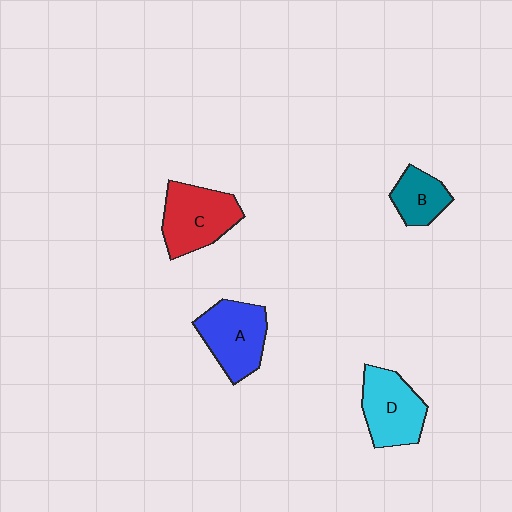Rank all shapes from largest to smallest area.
From largest to smallest: C (red), A (blue), D (cyan), B (teal).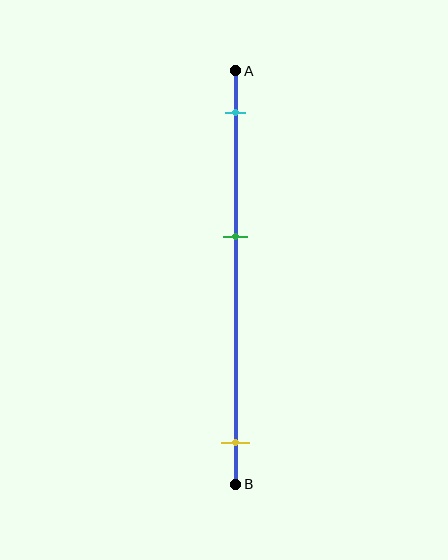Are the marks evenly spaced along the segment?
No, the marks are not evenly spaced.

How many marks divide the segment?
There are 3 marks dividing the segment.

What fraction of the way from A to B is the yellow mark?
The yellow mark is approximately 90% (0.9) of the way from A to B.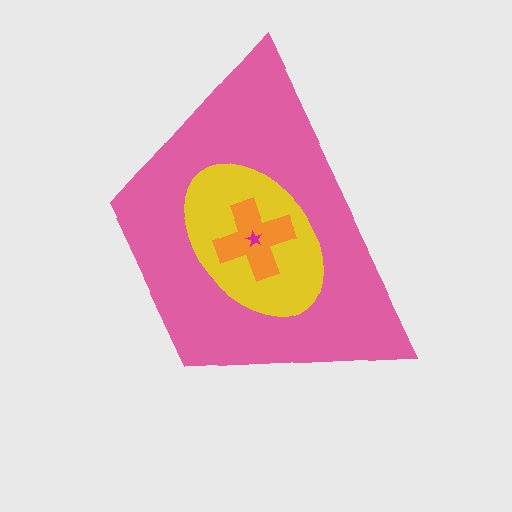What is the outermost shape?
The pink trapezoid.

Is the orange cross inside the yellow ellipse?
Yes.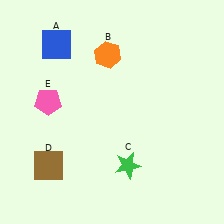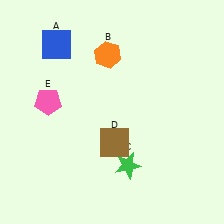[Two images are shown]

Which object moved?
The brown square (D) moved right.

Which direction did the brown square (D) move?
The brown square (D) moved right.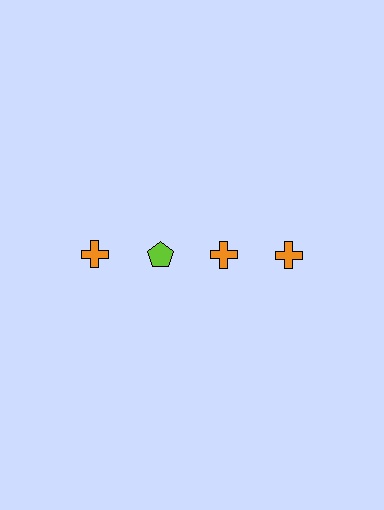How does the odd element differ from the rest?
It differs in both color (lime instead of orange) and shape (pentagon instead of cross).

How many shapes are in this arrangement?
There are 4 shapes arranged in a grid pattern.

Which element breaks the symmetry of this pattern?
The lime pentagon in the top row, second from left column breaks the symmetry. All other shapes are orange crosses.